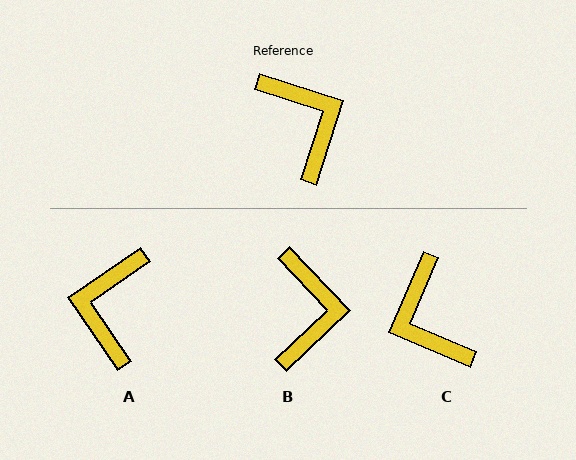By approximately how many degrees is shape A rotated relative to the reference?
Approximately 142 degrees counter-clockwise.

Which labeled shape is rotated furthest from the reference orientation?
C, about 175 degrees away.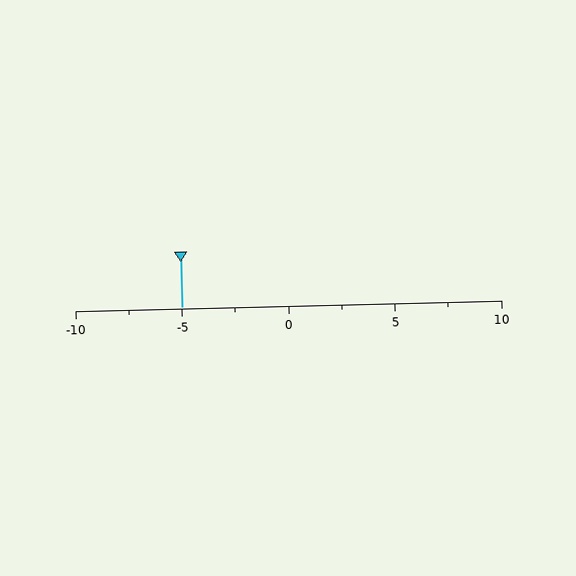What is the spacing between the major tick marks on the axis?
The major ticks are spaced 5 apart.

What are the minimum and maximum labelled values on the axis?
The axis runs from -10 to 10.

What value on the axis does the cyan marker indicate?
The marker indicates approximately -5.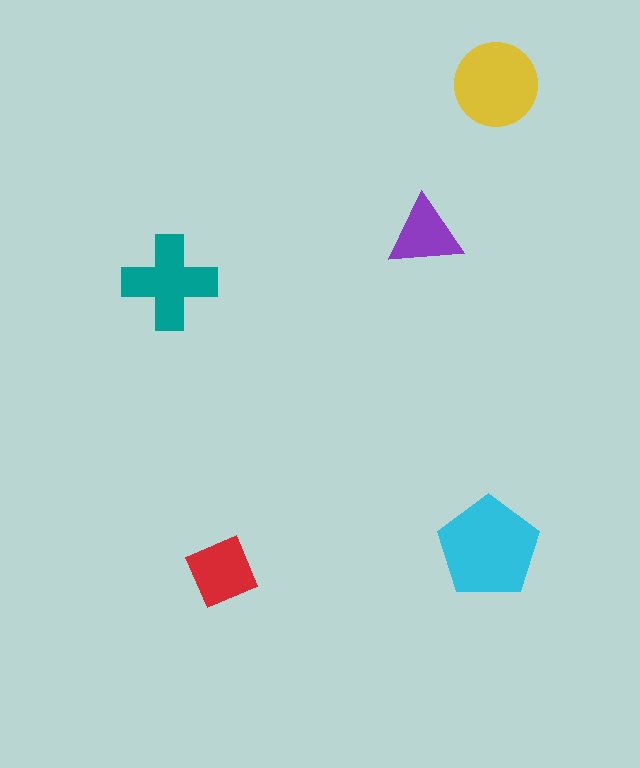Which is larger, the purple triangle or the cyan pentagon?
The cyan pentagon.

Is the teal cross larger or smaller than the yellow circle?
Smaller.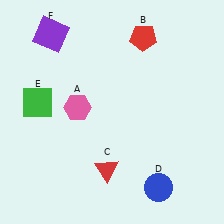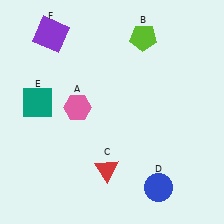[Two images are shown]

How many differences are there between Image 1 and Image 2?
There are 2 differences between the two images.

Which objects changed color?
B changed from red to lime. E changed from green to teal.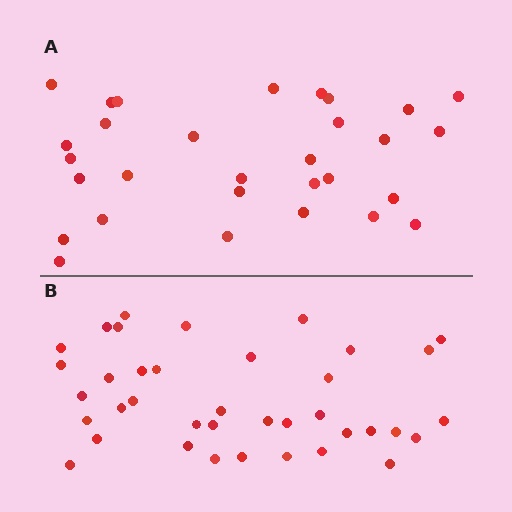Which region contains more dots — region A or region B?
Region B (the bottom region) has more dots.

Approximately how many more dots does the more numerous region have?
Region B has roughly 8 or so more dots than region A.